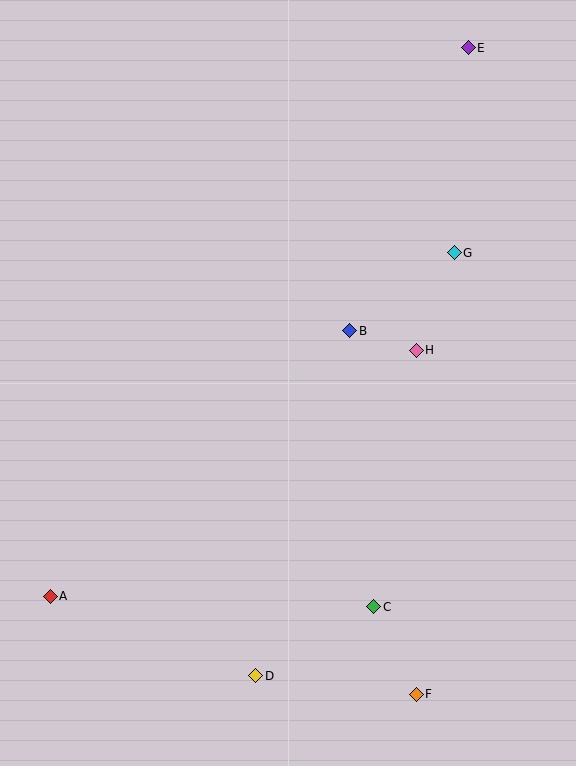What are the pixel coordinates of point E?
Point E is at (468, 48).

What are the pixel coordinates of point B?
Point B is at (350, 331).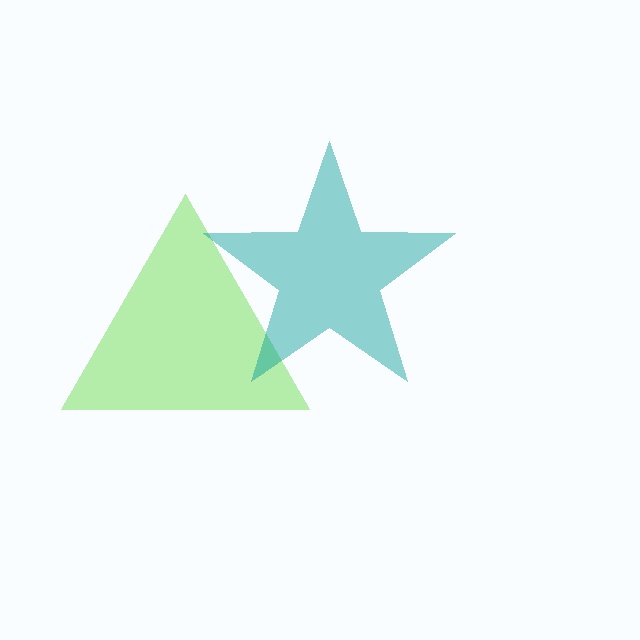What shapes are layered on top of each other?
The layered shapes are: a lime triangle, a teal star.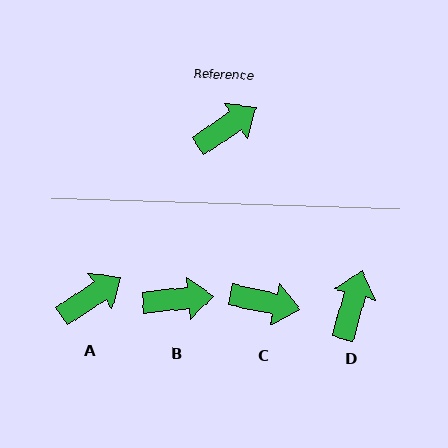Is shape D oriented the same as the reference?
No, it is off by about 41 degrees.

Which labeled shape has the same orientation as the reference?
A.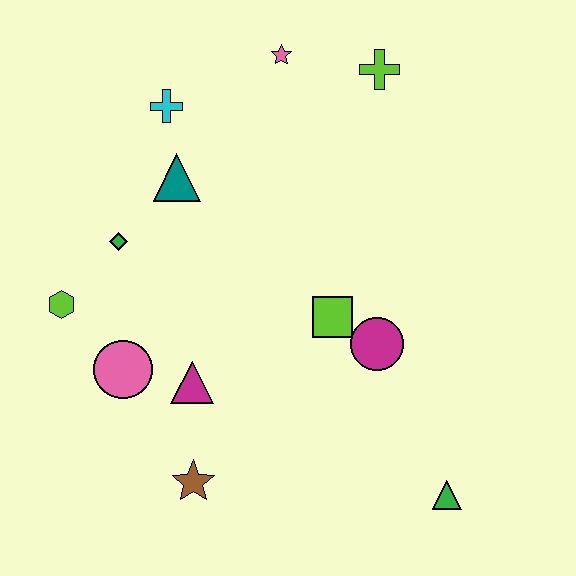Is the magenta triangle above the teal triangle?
No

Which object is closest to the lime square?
The magenta circle is closest to the lime square.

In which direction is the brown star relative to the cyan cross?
The brown star is below the cyan cross.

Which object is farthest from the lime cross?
The brown star is farthest from the lime cross.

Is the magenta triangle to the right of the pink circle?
Yes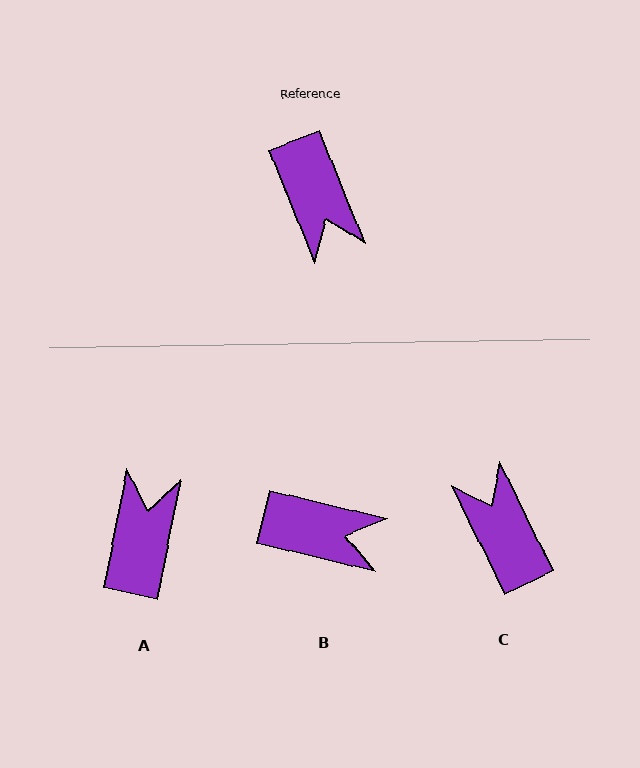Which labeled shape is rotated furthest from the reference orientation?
C, about 176 degrees away.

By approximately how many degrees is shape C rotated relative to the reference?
Approximately 176 degrees clockwise.